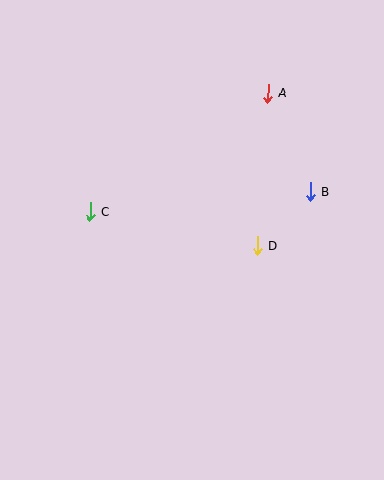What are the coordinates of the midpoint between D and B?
The midpoint between D and B is at (284, 219).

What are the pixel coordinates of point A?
Point A is at (268, 93).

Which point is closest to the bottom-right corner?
Point D is closest to the bottom-right corner.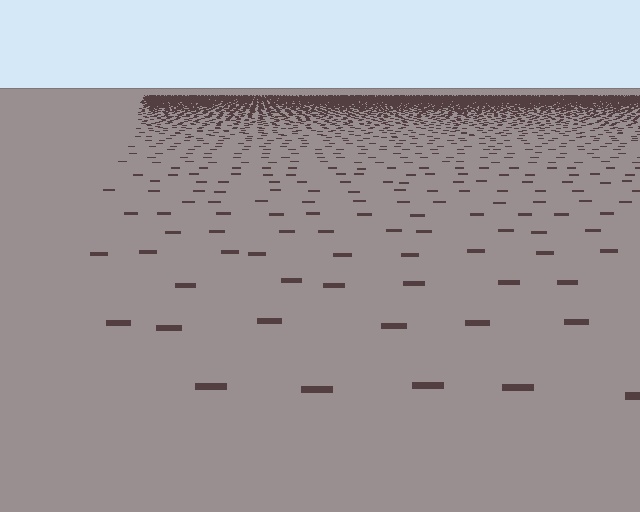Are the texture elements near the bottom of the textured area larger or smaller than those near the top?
Larger. Near the bottom, elements are closer to the viewer and appear at a bigger on-screen size.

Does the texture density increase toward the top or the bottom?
Density increases toward the top.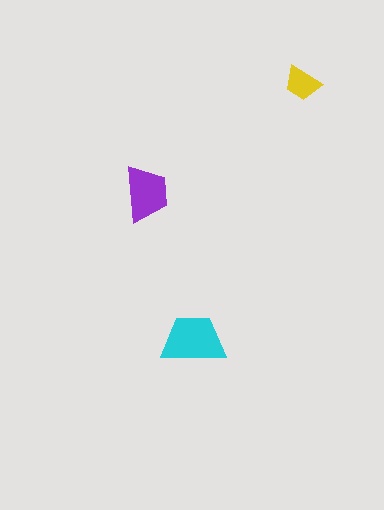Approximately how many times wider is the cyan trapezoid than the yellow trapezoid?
About 1.5 times wider.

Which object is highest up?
The yellow trapezoid is topmost.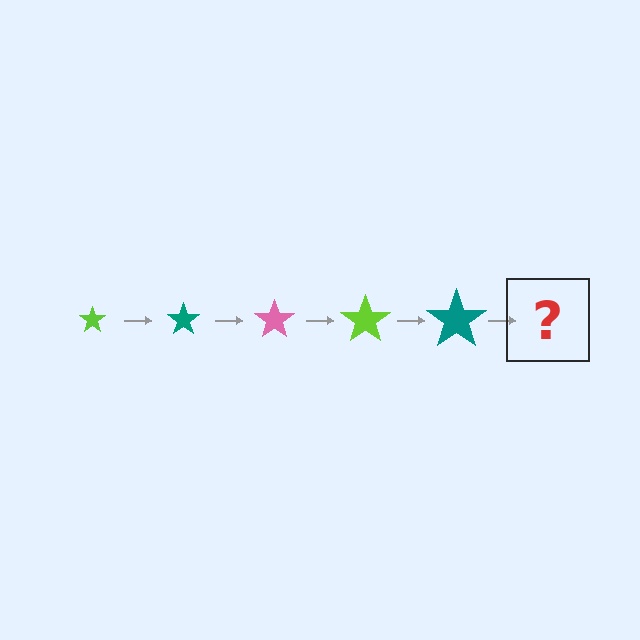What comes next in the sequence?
The next element should be a pink star, larger than the previous one.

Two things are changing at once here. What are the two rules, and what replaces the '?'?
The two rules are that the star grows larger each step and the color cycles through lime, teal, and pink. The '?' should be a pink star, larger than the previous one.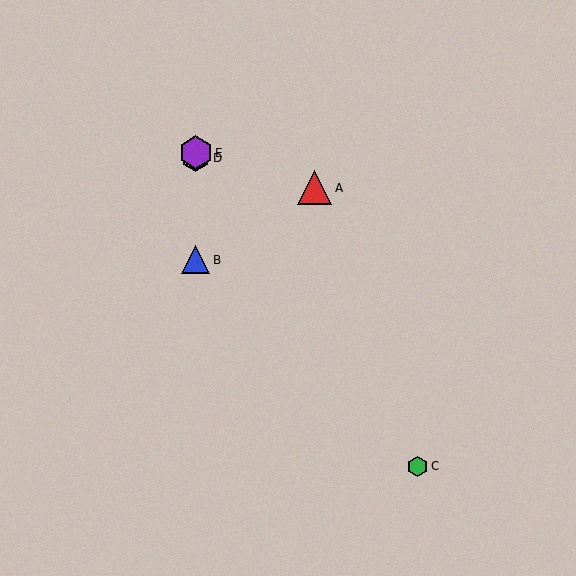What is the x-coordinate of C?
Object C is at x≈418.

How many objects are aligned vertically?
3 objects (B, D, E) are aligned vertically.